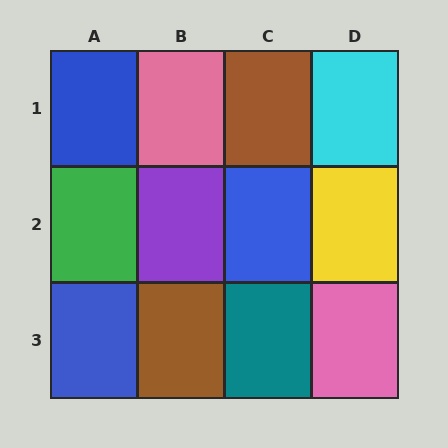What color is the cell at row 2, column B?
Purple.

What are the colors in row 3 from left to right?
Blue, brown, teal, pink.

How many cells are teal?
1 cell is teal.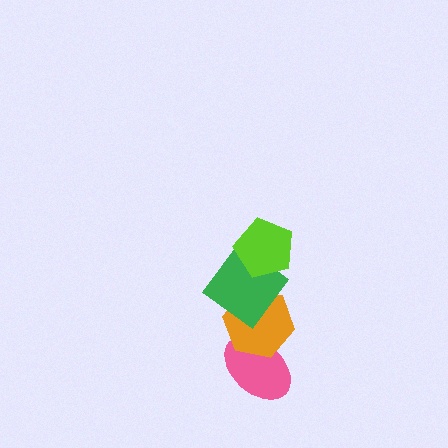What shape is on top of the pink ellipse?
The orange hexagon is on top of the pink ellipse.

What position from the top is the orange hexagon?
The orange hexagon is 3rd from the top.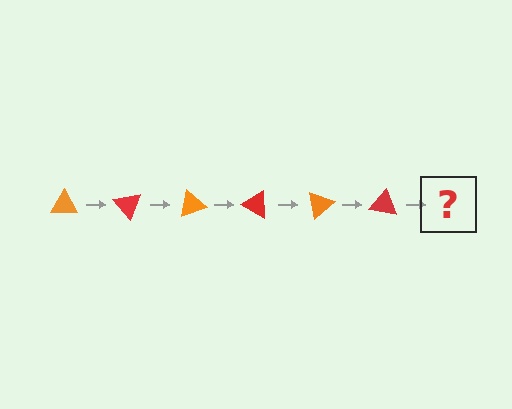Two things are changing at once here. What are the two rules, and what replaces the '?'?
The two rules are that it rotates 50 degrees each step and the color cycles through orange and red. The '?' should be an orange triangle, rotated 300 degrees from the start.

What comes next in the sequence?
The next element should be an orange triangle, rotated 300 degrees from the start.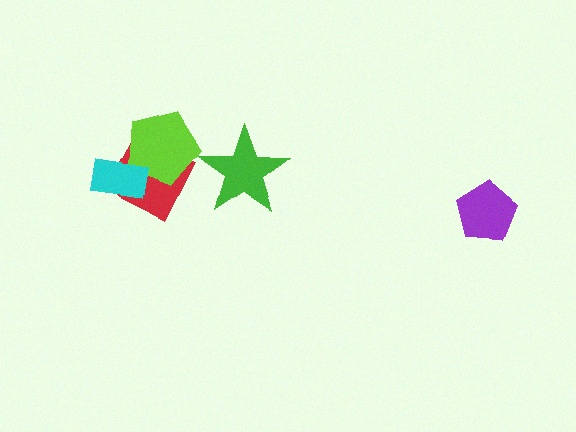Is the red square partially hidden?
Yes, it is partially covered by another shape.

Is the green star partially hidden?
No, no other shape covers it.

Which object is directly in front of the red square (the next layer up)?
The lime pentagon is directly in front of the red square.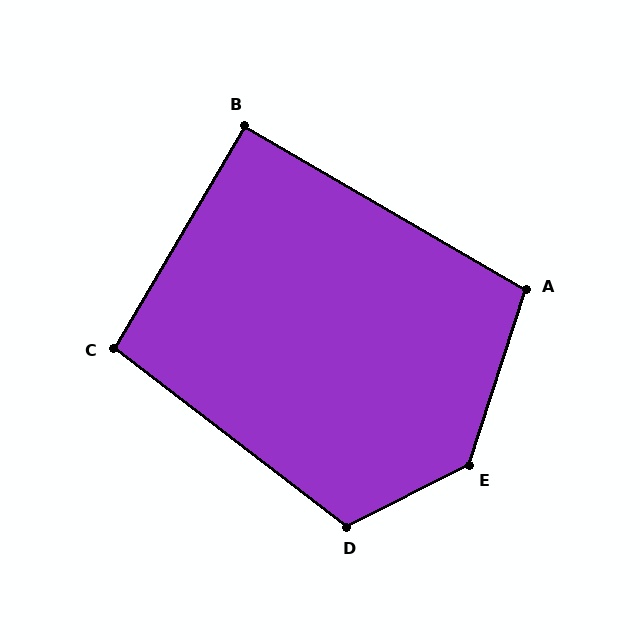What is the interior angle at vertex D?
Approximately 116 degrees (obtuse).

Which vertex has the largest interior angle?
E, at approximately 134 degrees.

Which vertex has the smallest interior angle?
B, at approximately 90 degrees.